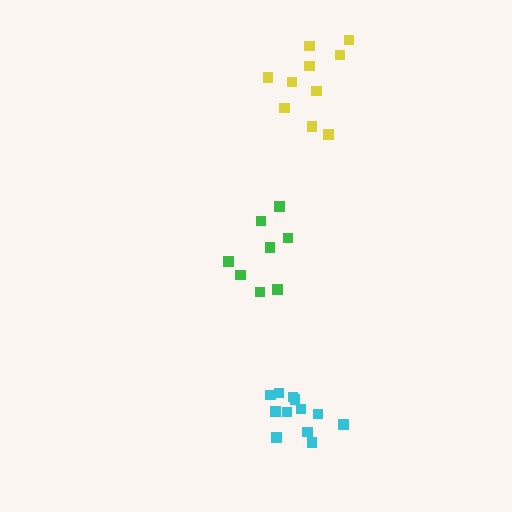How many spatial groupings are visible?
There are 3 spatial groupings.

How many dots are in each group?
Group 1: 8 dots, Group 2: 10 dots, Group 3: 13 dots (31 total).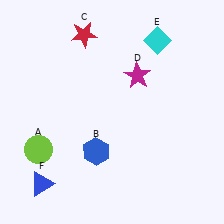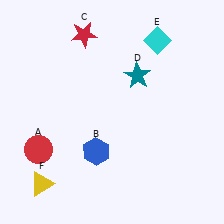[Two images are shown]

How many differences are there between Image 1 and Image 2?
There are 3 differences between the two images.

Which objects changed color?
A changed from lime to red. D changed from magenta to teal. F changed from blue to yellow.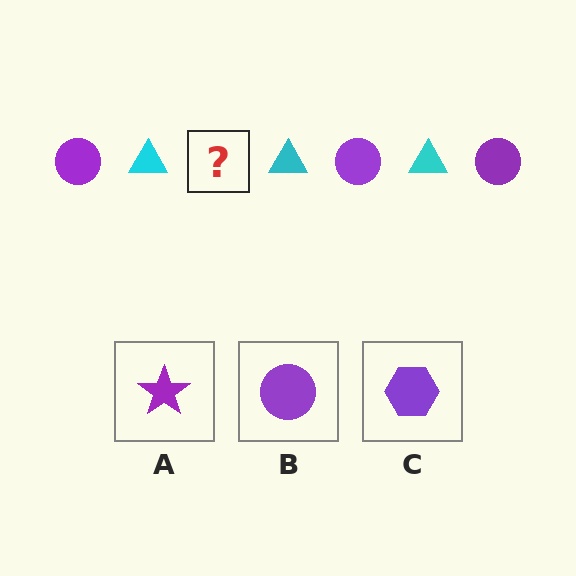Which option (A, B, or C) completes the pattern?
B.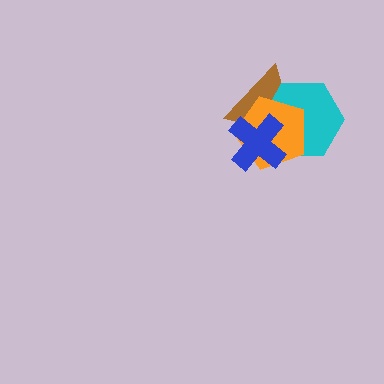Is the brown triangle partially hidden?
Yes, it is partially covered by another shape.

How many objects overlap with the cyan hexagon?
3 objects overlap with the cyan hexagon.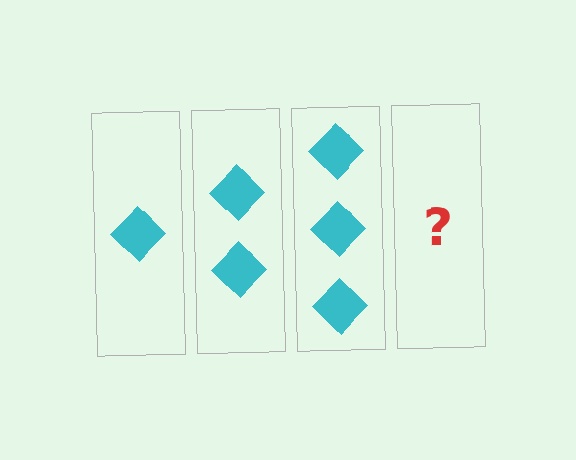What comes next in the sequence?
The next element should be 4 diamonds.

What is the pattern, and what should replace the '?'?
The pattern is that each step adds one more diamond. The '?' should be 4 diamonds.